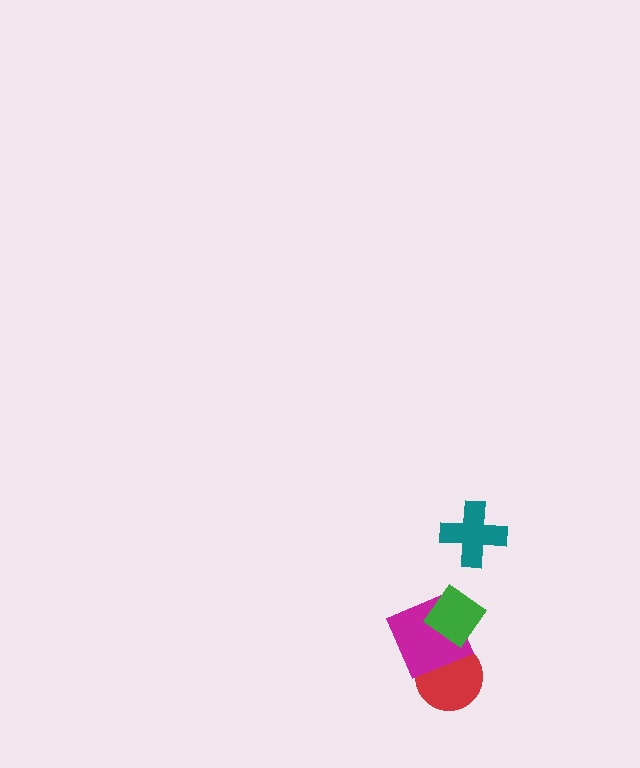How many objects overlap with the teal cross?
0 objects overlap with the teal cross.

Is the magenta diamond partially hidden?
Yes, it is partially covered by another shape.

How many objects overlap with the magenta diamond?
2 objects overlap with the magenta diamond.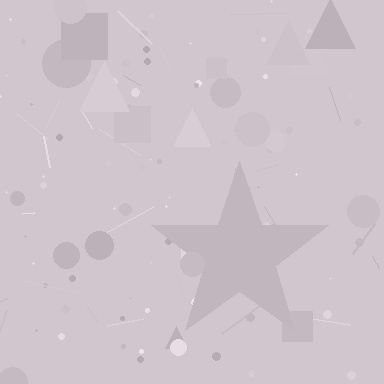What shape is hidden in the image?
A star is hidden in the image.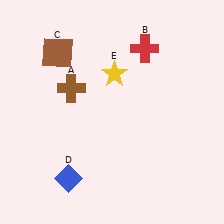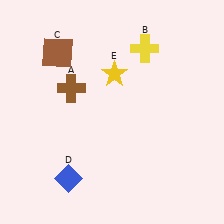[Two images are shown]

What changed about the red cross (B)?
In Image 1, B is red. In Image 2, it changed to yellow.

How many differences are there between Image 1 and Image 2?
There is 1 difference between the two images.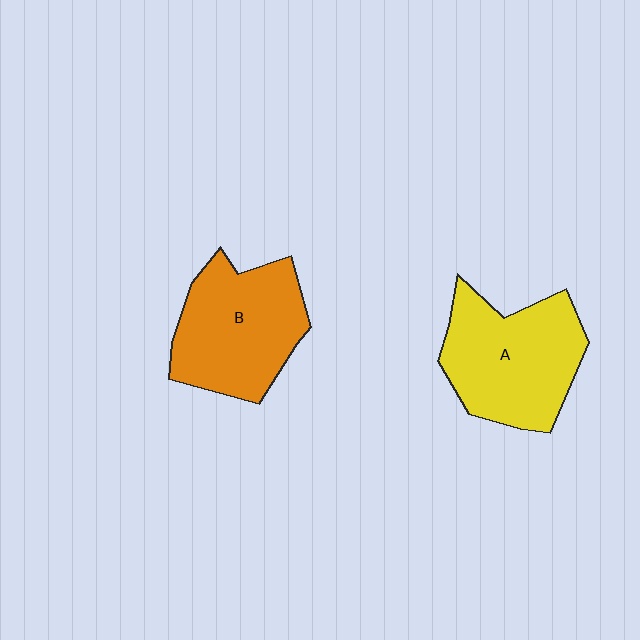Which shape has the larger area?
Shape A (yellow).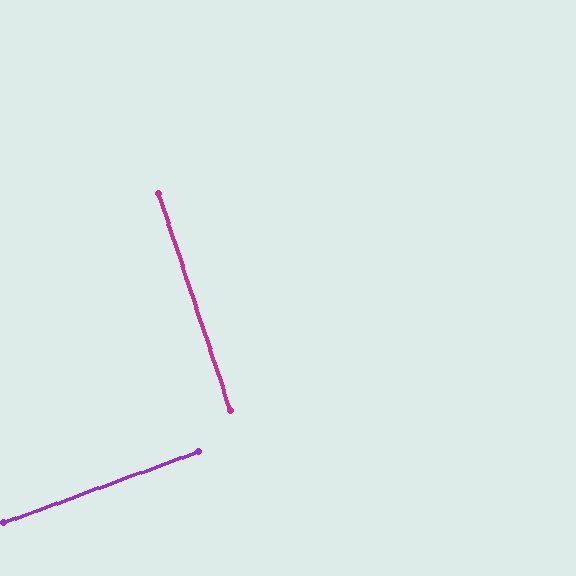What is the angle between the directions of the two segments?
Approximately 89 degrees.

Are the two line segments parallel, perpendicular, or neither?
Perpendicular — they meet at approximately 89°.